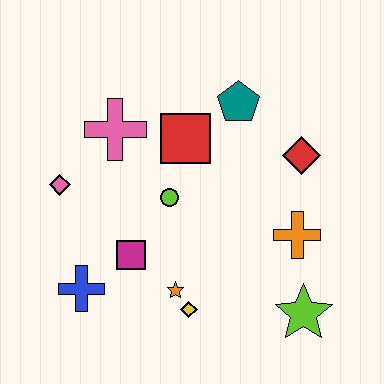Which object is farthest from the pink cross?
The lime star is farthest from the pink cross.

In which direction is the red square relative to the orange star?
The red square is above the orange star.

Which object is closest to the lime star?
The orange cross is closest to the lime star.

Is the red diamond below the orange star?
No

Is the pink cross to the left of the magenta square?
Yes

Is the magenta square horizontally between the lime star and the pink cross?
Yes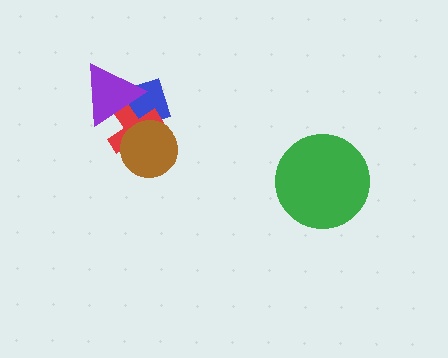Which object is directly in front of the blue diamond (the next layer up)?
The red cross is directly in front of the blue diamond.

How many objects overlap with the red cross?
3 objects overlap with the red cross.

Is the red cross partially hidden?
Yes, it is partially covered by another shape.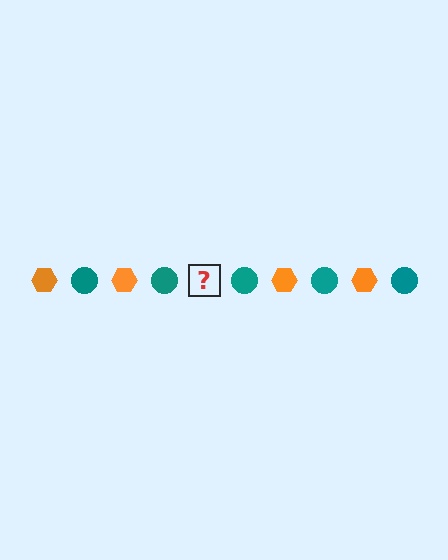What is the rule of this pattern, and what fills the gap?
The rule is that the pattern alternates between orange hexagon and teal circle. The gap should be filled with an orange hexagon.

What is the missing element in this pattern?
The missing element is an orange hexagon.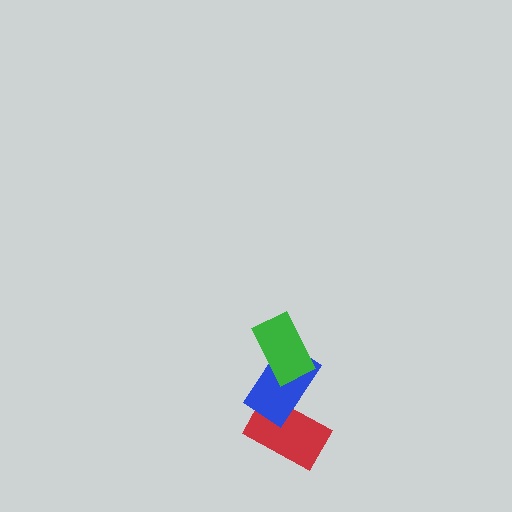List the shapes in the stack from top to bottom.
From top to bottom: the green rectangle, the blue rectangle, the red rectangle.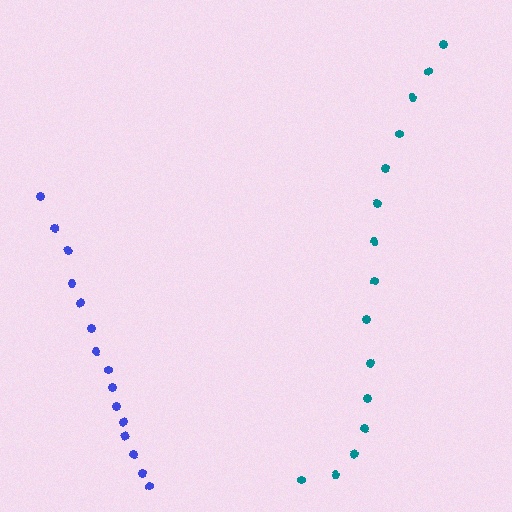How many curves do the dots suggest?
There are 2 distinct paths.